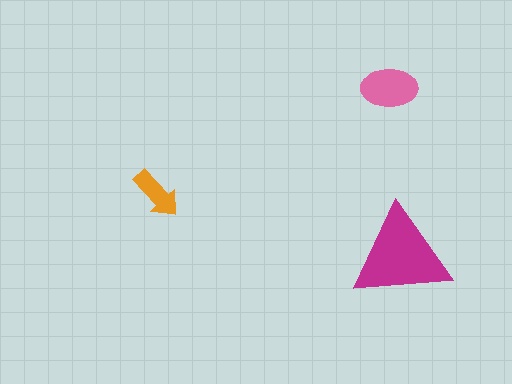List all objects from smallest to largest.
The orange arrow, the pink ellipse, the magenta triangle.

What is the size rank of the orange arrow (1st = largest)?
3rd.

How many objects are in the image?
There are 3 objects in the image.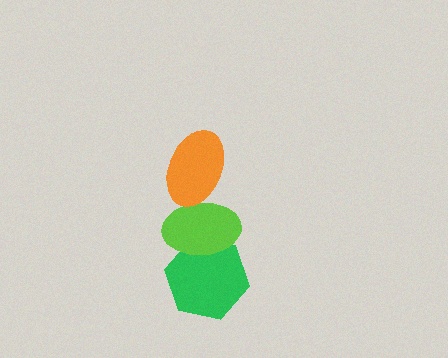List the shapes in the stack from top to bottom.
From top to bottom: the orange ellipse, the lime ellipse, the green hexagon.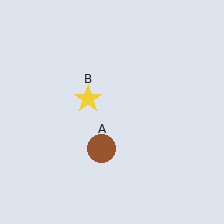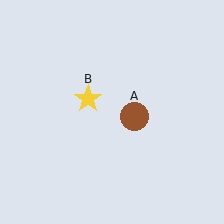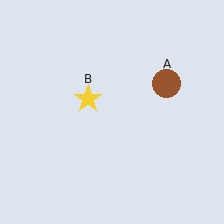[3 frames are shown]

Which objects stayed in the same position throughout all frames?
Yellow star (object B) remained stationary.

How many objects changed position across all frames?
1 object changed position: brown circle (object A).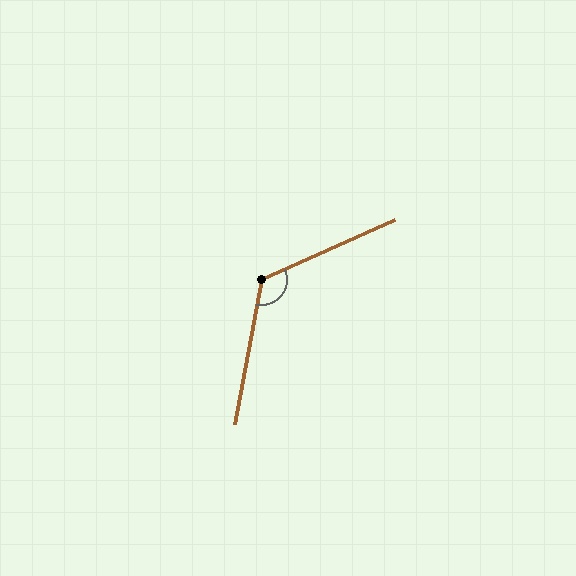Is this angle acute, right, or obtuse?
It is obtuse.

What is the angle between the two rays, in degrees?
Approximately 124 degrees.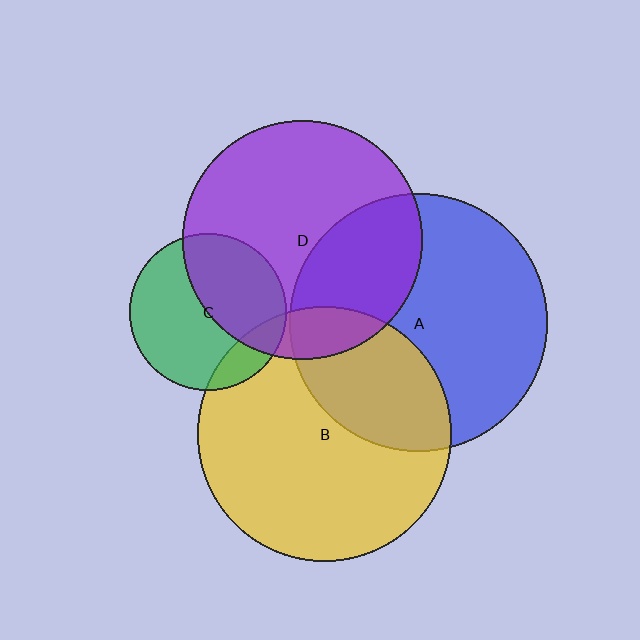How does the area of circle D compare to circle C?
Approximately 2.3 times.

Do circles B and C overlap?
Yes.